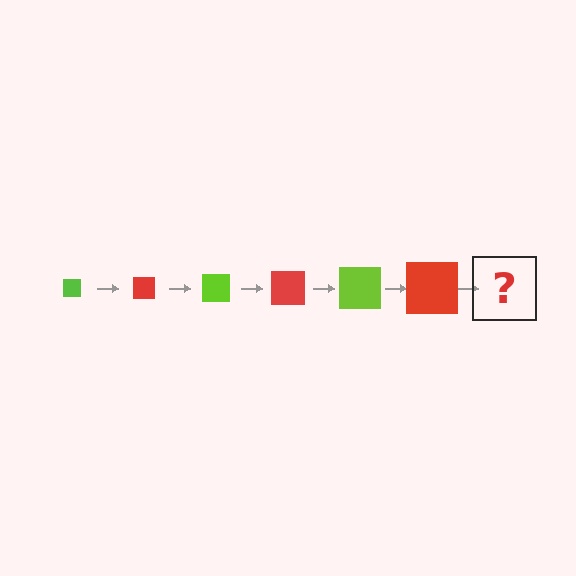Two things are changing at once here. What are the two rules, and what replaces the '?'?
The two rules are that the square grows larger each step and the color cycles through lime and red. The '?' should be a lime square, larger than the previous one.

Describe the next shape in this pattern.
It should be a lime square, larger than the previous one.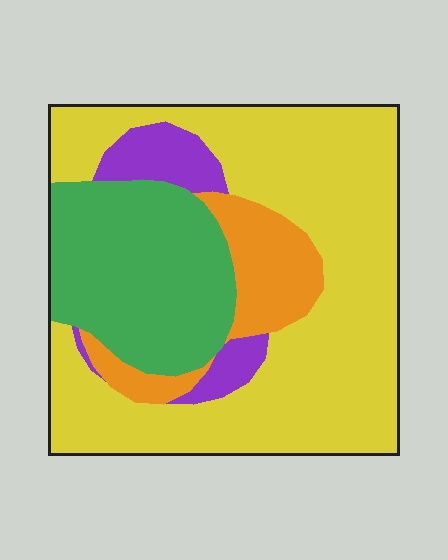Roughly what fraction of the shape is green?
Green covers about 25% of the shape.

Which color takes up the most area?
Yellow, at roughly 55%.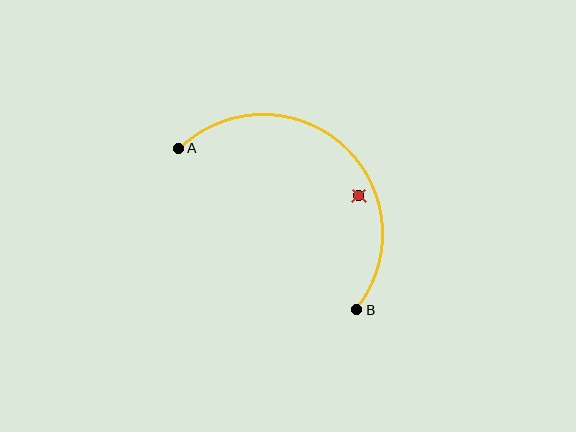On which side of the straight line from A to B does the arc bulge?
The arc bulges above and to the right of the straight line connecting A and B.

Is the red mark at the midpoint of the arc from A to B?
No — the red mark does not lie on the arc at all. It sits slightly inside the curve.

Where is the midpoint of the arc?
The arc midpoint is the point on the curve farthest from the straight line joining A and B. It sits above and to the right of that line.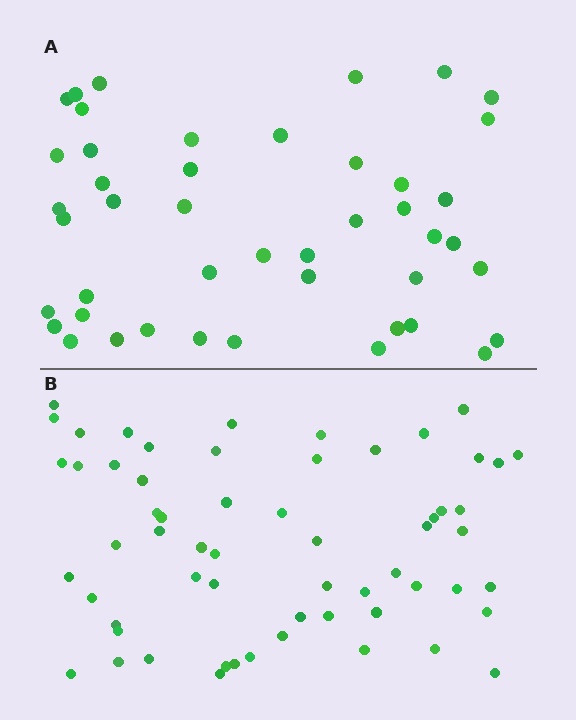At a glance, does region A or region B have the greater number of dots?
Region B (the bottom region) has more dots.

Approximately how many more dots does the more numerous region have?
Region B has approximately 15 more dots than region A.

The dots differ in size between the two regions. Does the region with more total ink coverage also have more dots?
No. Region A has more total ink coverage because its dots are larger, but region B actually contains more individual dots. Total area can be misleading — the number of items is what matters here.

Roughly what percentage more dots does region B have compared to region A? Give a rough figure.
About 35% more.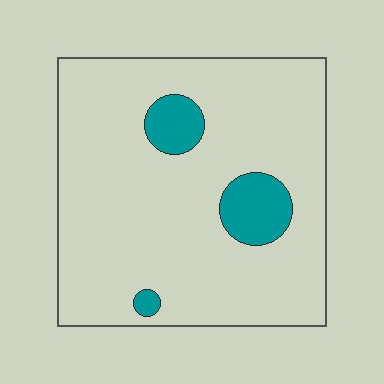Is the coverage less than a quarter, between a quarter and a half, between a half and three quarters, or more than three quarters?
Less than a quarter.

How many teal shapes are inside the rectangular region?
3.